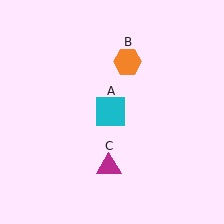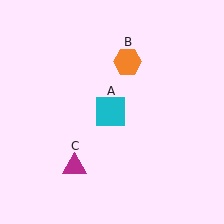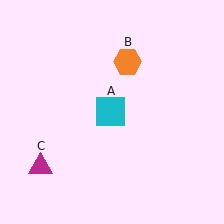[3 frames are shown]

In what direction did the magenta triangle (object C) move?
The magenta triangle (object C) moved left.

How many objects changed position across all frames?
1 object changed position: magenta triangle (object C).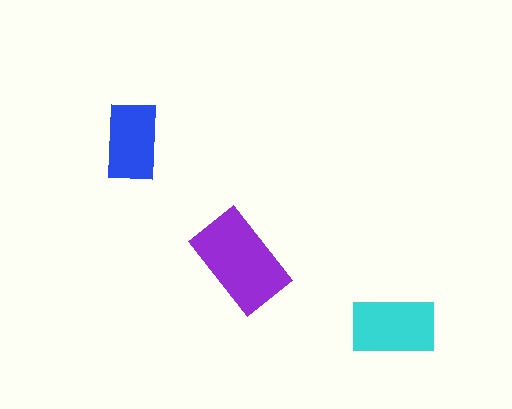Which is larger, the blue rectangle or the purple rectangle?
The purple one.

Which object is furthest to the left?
The blue rectangle is leftmost.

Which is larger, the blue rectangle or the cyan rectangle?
The cyan one.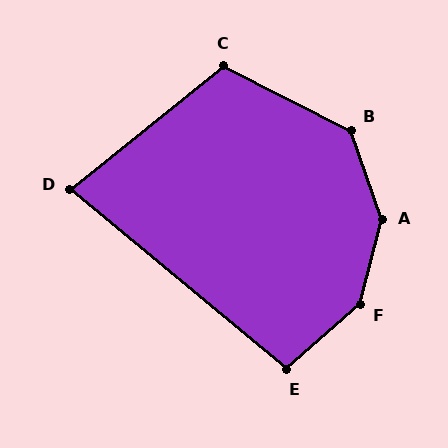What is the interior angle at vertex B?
Approximately 136 degrees (obtuse).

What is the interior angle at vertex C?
Approximately 114 degrees (obtuse).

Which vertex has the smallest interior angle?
D, at approximately 79 degrees.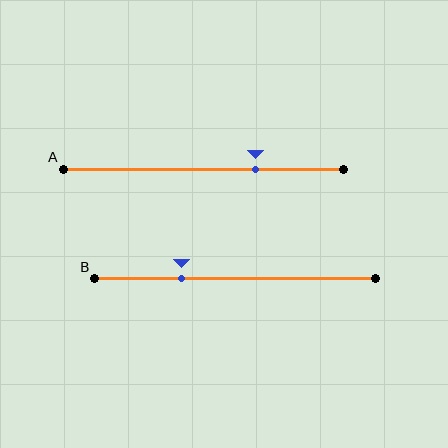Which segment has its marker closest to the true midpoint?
Segment A has its marker closest to the true midpoint.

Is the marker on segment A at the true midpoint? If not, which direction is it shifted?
No, the marker on segment A is shifted to the right by about 19% of the segment length.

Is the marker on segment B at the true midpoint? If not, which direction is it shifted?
No, the marker on segment B is shifted to the left by about 19% of the segment length.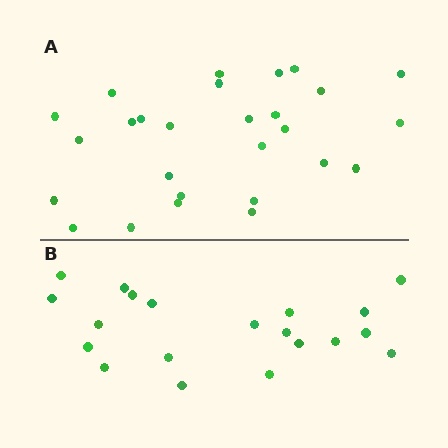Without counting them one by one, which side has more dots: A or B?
Region A (the top region) has more dots.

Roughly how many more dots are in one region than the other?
Region A has roughly 8 or so more dots than region B.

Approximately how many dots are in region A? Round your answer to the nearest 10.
About 30 dots. (The exact count is 27, which rounds to 30.)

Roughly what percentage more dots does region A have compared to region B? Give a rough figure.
About 35% more.